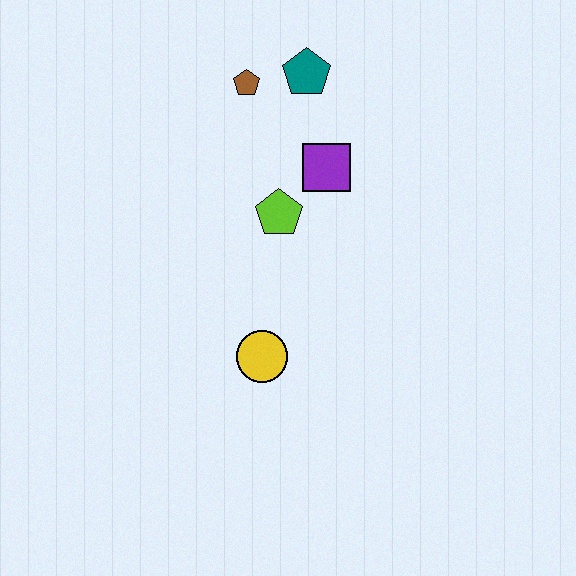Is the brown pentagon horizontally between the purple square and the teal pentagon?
No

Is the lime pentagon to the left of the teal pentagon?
Yes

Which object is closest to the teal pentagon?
The brown pentagon is closest to the teal pentagon.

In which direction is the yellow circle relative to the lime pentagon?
The yellow circle is below the lime pentagon.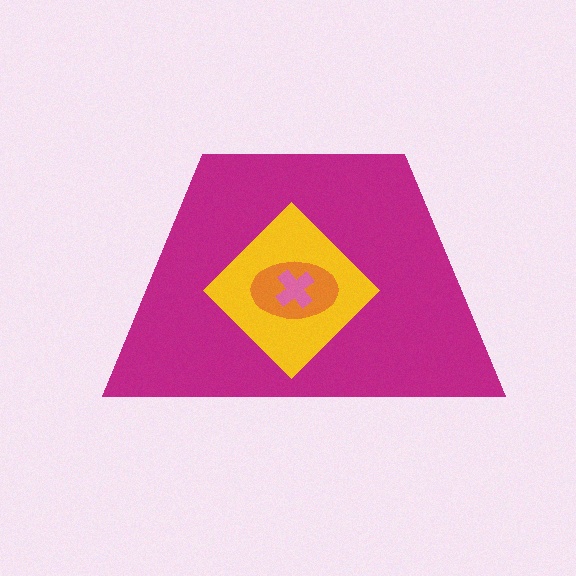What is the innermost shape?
The pink cross.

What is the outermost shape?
The magenta trapezoid.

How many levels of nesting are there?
4.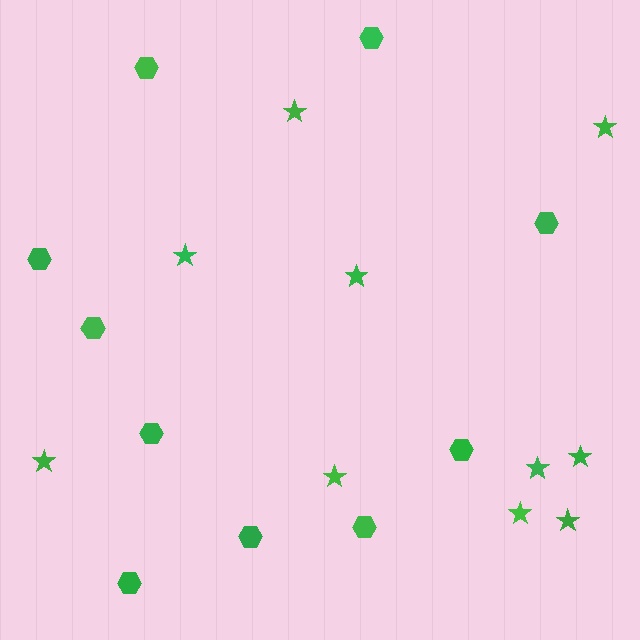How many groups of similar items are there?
There are 2 groups: one group of hexagons (10) and one group of stars (10).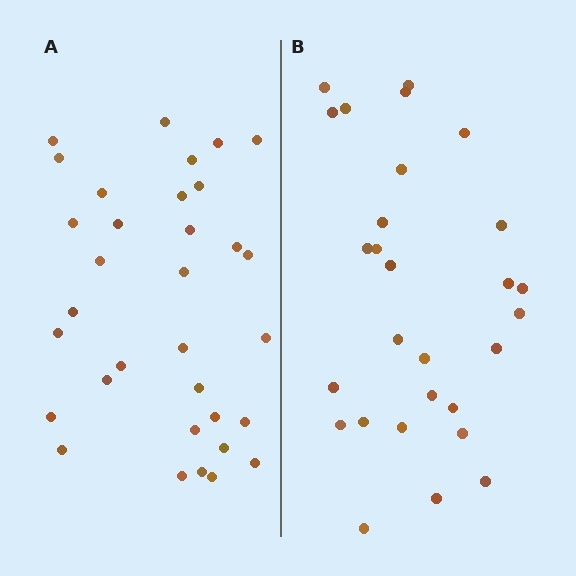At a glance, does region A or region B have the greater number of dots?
Region A (the left region) has more dots.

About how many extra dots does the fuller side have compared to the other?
Region A has about 5 more dots than region B.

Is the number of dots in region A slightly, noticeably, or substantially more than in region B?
Region A has only slightly more — the two regions are fairly close. The ratio is roughly 1.2 to 1.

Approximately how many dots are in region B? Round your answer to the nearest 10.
About 30 dots. (The exact count is 28, which rounds to 30.)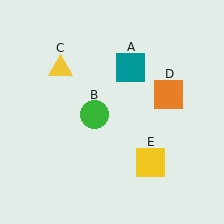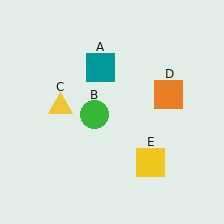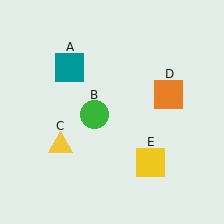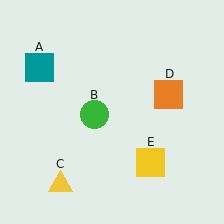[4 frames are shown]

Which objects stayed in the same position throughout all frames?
Green circle (object B) and orange square (object D) and yellow square (object E) remained stationary.